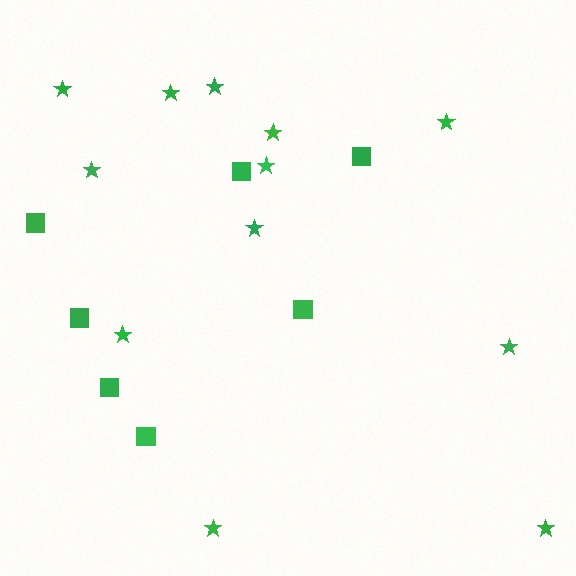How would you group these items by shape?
There are 2 groups: one group of stars (12) and one group of squares (7).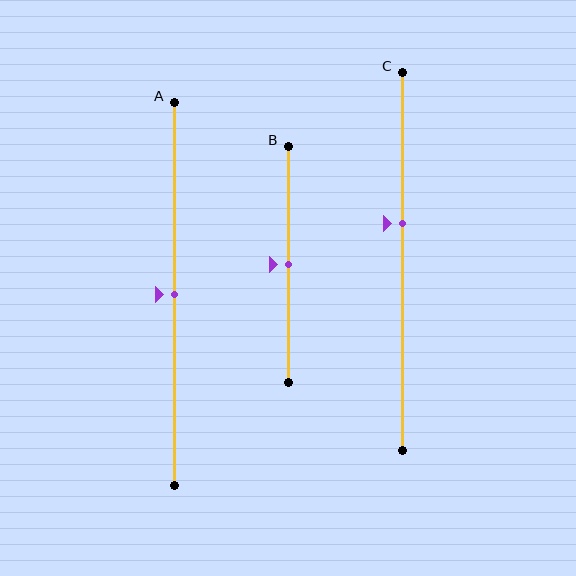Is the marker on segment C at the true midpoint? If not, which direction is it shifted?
No, the marker on segment C is shifted upward by about 10% of the segment length.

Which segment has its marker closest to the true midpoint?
Segment A has its marker closest to the true midpoint.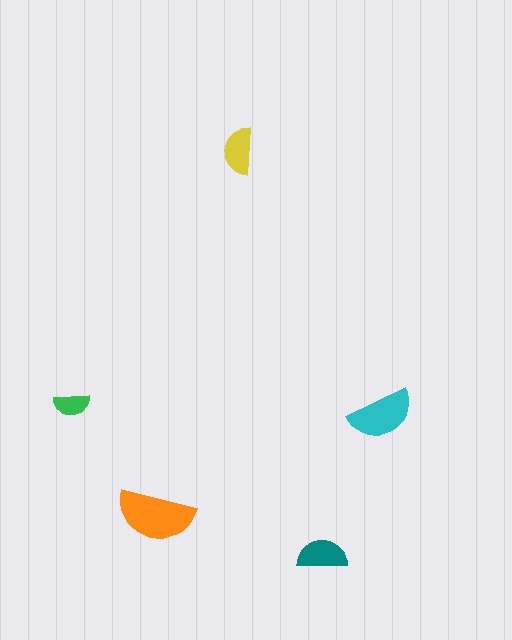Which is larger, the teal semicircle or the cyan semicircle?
The cyan one.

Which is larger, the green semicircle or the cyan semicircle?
The cyan one.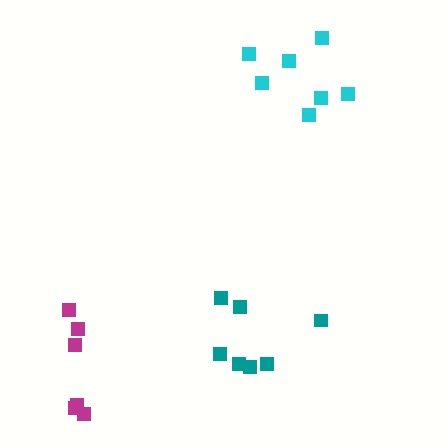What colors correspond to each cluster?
The clusters are colored: magenta, teal, cyan.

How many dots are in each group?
Group 1: 6 dots, Group 2: 7 dots, Group 3: 7 dots (20 total).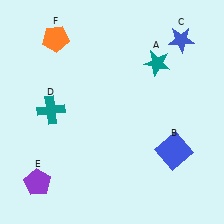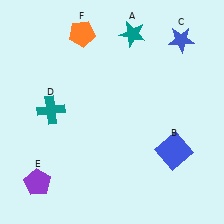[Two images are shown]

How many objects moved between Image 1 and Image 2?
2 objects moved between the two images.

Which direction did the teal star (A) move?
The teal star (A) moved up.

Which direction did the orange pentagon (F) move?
The orange pentagon (F) moved right.